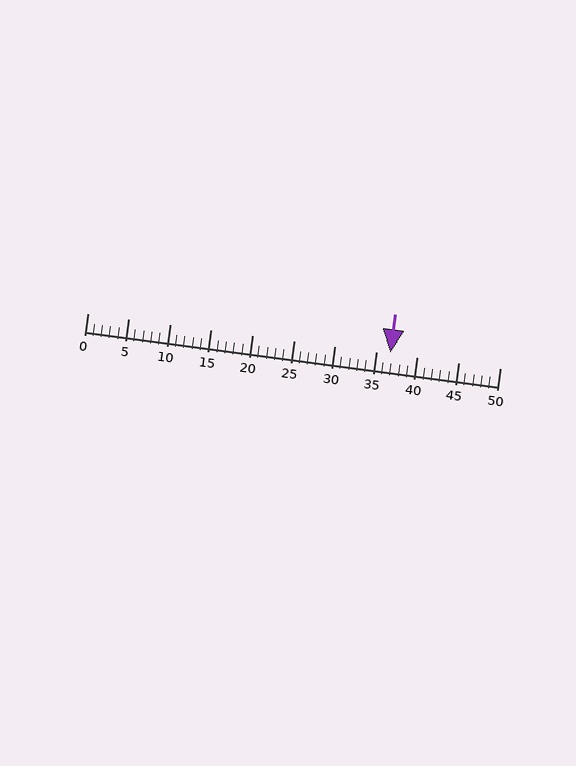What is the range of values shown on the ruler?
The ruler shows values from 0 to 50.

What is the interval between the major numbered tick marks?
The major tick marks are spaced 5 units apart.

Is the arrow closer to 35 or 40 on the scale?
The arrow is closer to 35.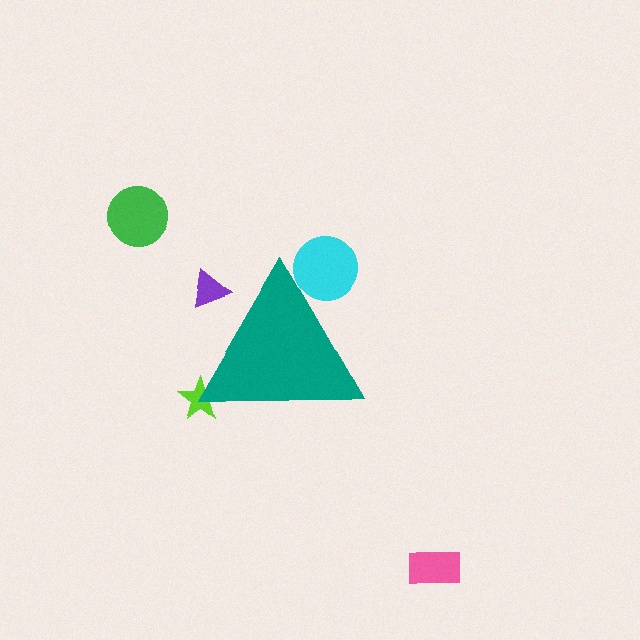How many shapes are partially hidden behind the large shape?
3 shapes are partially hidden.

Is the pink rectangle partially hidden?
No, the pink rectangle is fully visible.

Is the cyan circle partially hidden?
Yes, the cyan circle is partially hidden behind the teal triangle.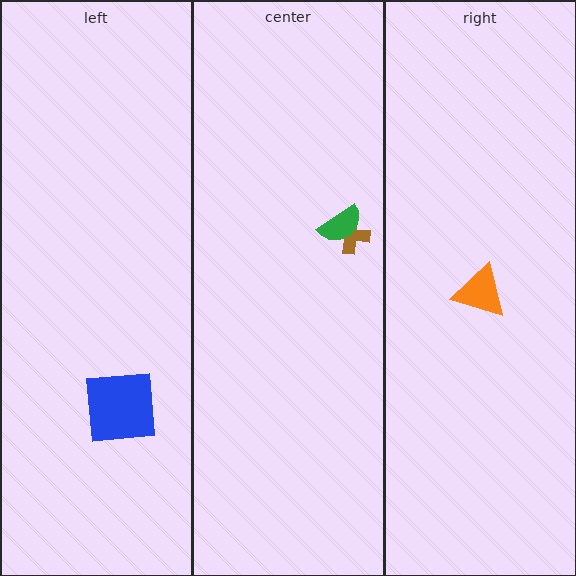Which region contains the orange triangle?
The right region.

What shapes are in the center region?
The brown cross, the green semicircle.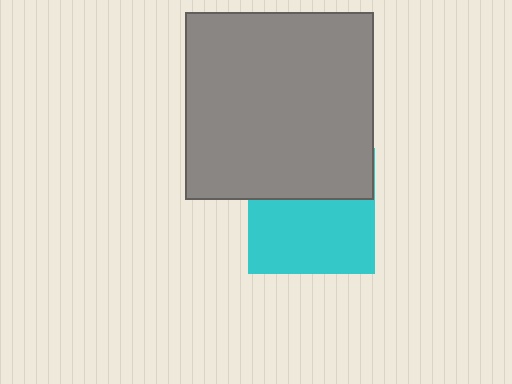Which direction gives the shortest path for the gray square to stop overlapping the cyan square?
Moving up gives the shortest separation.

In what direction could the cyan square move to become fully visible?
The cyan square could move down. That would shift it out from behind the gray square entirely.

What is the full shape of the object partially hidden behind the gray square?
The partially hidden object is a cyan square.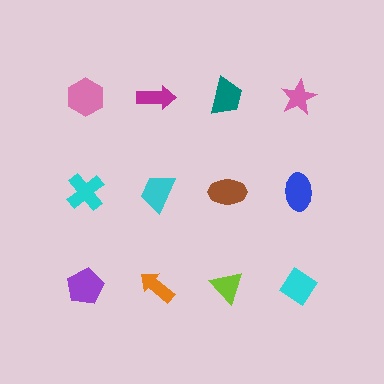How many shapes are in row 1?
4 shapes.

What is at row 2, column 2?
A cyan trapezoid.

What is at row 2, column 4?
A blue ellipse.